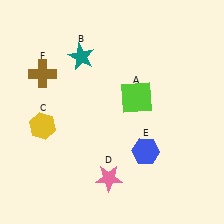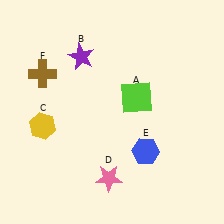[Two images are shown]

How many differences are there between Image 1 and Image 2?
There is 1 difference between the two images.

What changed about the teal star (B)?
In Image 1, B is teal. In Image 2, it changed to purple.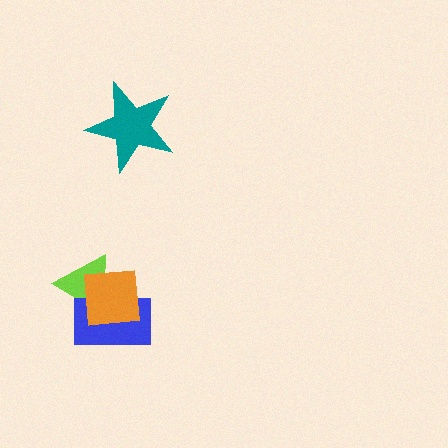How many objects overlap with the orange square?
2 objects overlap with the orange square.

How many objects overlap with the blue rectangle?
2 objects overlap with the blue rectangle.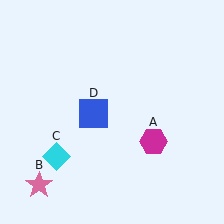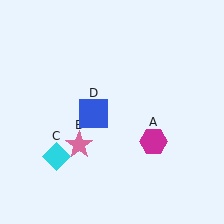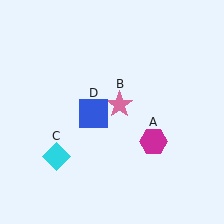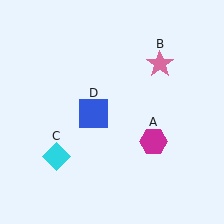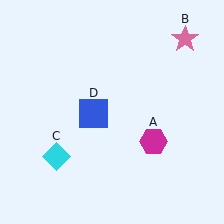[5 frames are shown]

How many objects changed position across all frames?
1 object changed position: pink star (object B).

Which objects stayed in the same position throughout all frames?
Magenta hexagon (object A) and cyan diamond (object C) and blue square (object D) remained stationary.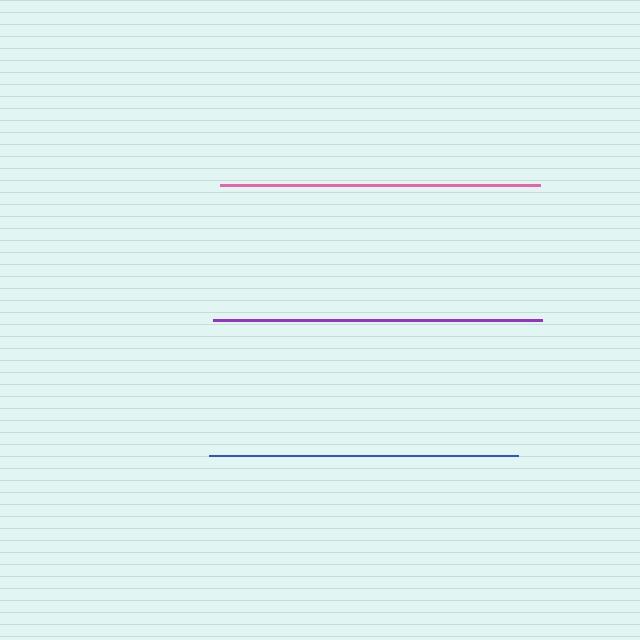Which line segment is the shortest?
The blue line is the shortest at approximately 309 pixels.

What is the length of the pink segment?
The pink segment is approximately 321 pixels long.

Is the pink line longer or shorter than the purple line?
The purple line is longer than the pink line.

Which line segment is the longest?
The purple line is the longest at approximately 329 pixels.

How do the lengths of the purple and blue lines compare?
The purple and blue lines are approximately the same length.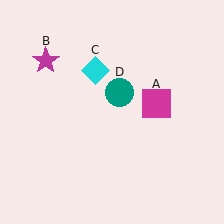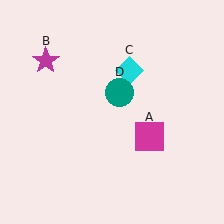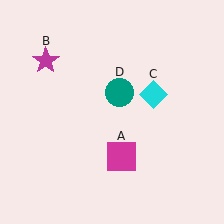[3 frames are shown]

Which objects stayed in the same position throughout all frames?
Magenta star (object B) and teal circle (object D) remained stationary.